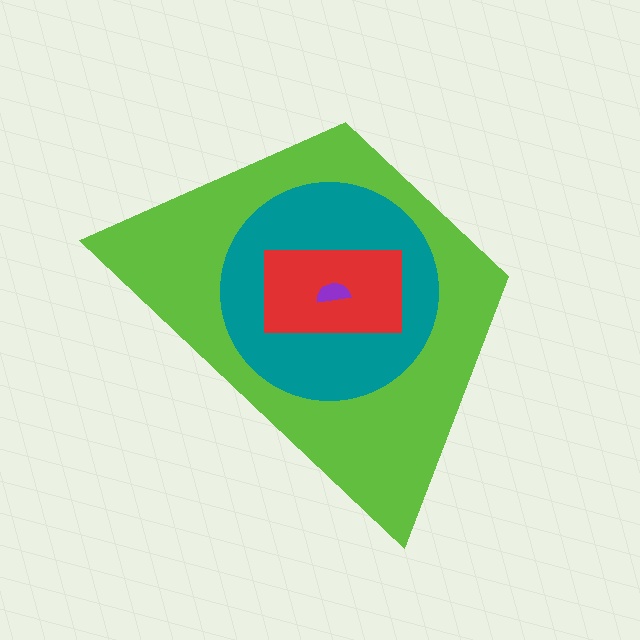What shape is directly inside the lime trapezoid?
The teal circle.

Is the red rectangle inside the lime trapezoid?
Yes.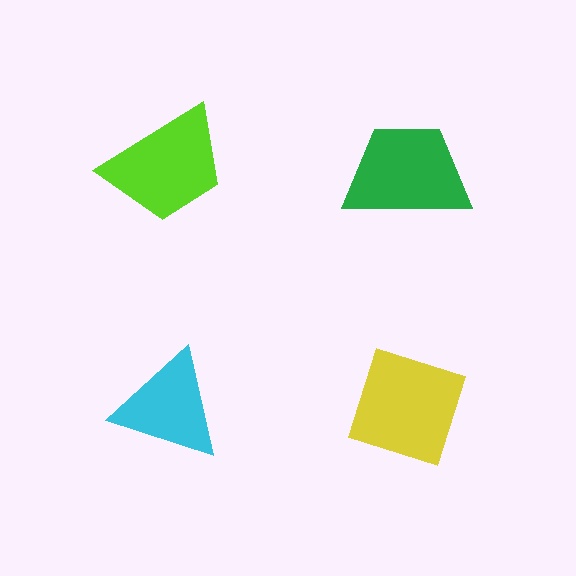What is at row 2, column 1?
A cyan triangle.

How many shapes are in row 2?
2 shapes.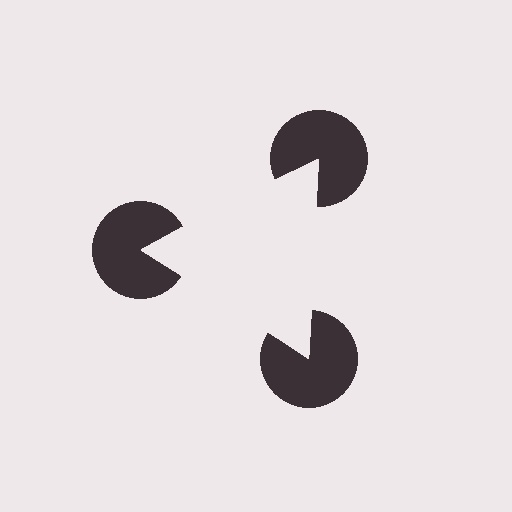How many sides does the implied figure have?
3 sides.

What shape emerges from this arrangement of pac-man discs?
An illusory triangle — its edges are inferred from the aligned wedge cuts in the pac-man discs, not physically drawn.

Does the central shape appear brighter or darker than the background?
It typically appears slightly brighter than the background, even though no actual brightness change is drawn.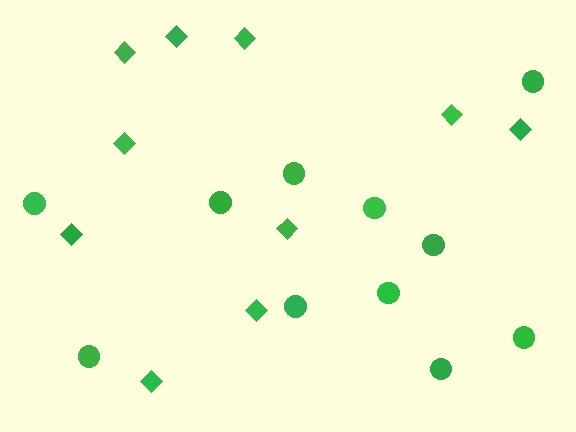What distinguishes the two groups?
There are 2 groups: one group of circles (11) and one group of diamonds (10).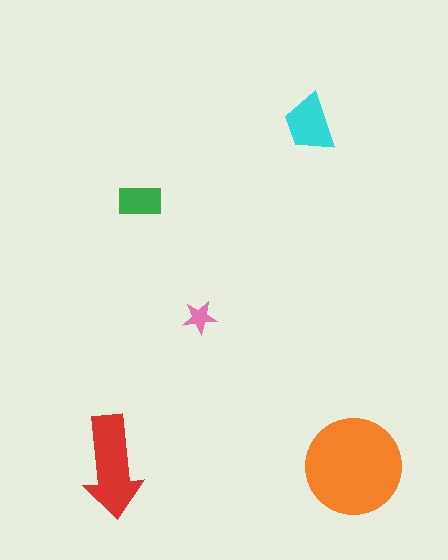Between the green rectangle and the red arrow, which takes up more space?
The red arrow.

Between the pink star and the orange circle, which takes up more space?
The orange circle.